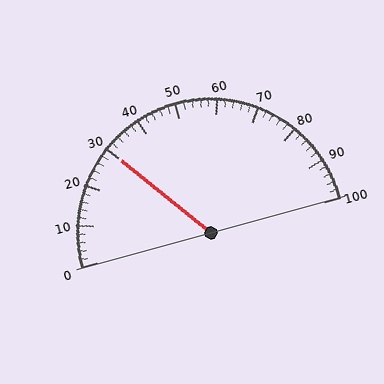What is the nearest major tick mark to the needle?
The nearest major tick mark is 30.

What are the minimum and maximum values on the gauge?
The gauge ranges from 0 to 100.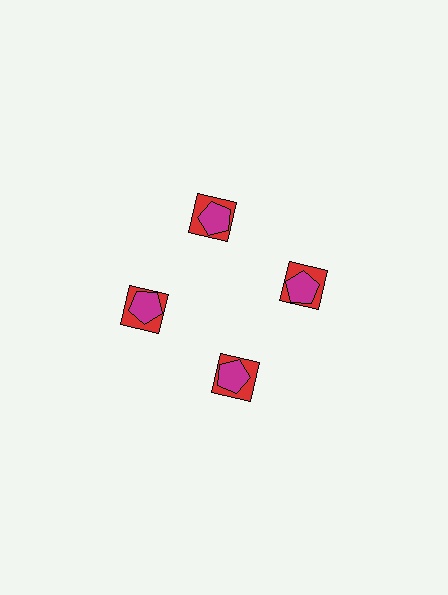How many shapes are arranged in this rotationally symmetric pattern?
There are 8 shapes, arranged in 4 groups of 2.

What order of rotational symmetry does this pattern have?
This pattern has 4-fold rotational symmetry.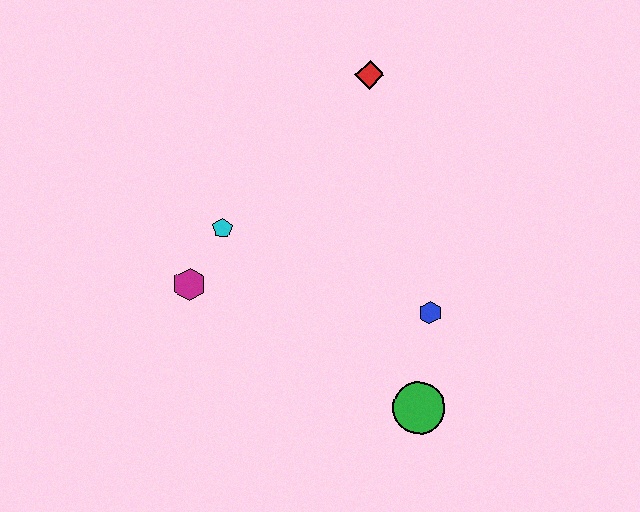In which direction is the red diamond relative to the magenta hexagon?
The red diamond is above the magenta hexagon.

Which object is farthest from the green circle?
The red diamond is farthest from the green circle.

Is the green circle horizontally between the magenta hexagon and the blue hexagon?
Yes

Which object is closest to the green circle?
The blue hexagon is closest to the green circle.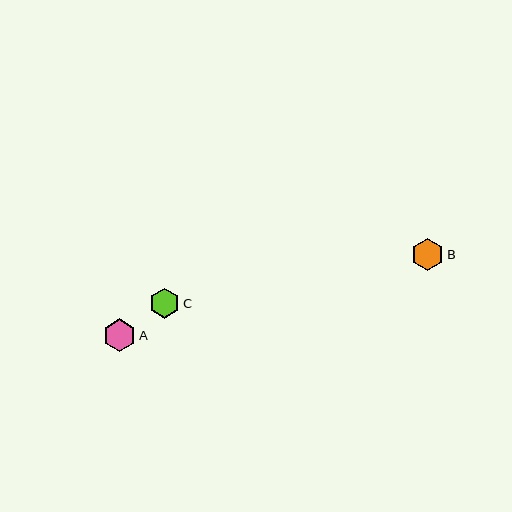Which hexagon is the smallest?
Hexagon C is the smallest with a size of approximately 30 pixels.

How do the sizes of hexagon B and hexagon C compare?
Hexagon B and hexagon C are approximately the same size.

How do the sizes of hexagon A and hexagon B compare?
Hexagon A and hexagon B are approximately the same size.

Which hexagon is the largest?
Hexagon A is the largest with a size of approximately 33 pixels.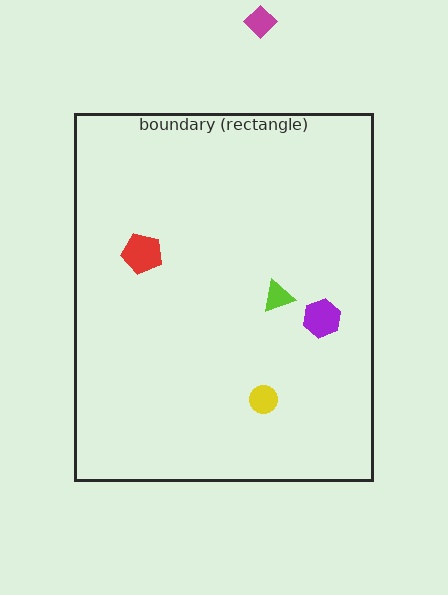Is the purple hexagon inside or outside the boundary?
Inside.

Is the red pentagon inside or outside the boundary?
Inside.